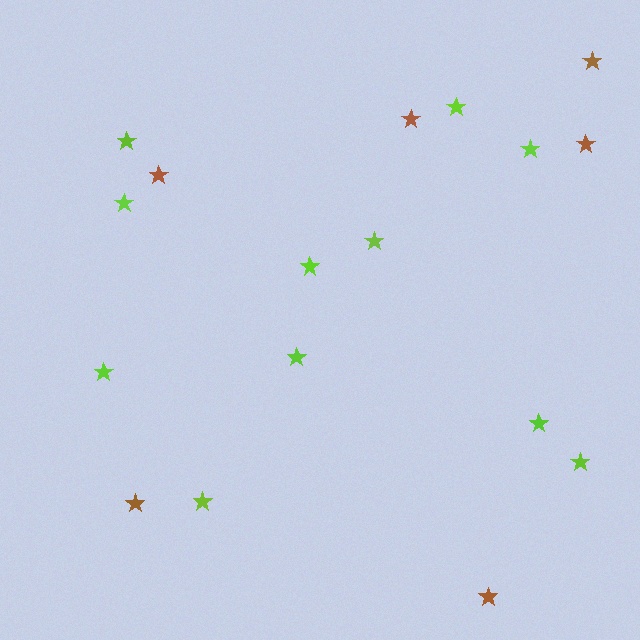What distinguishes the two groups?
There are 2 groups: one group of lime stars (11) and one group of brown stars (6).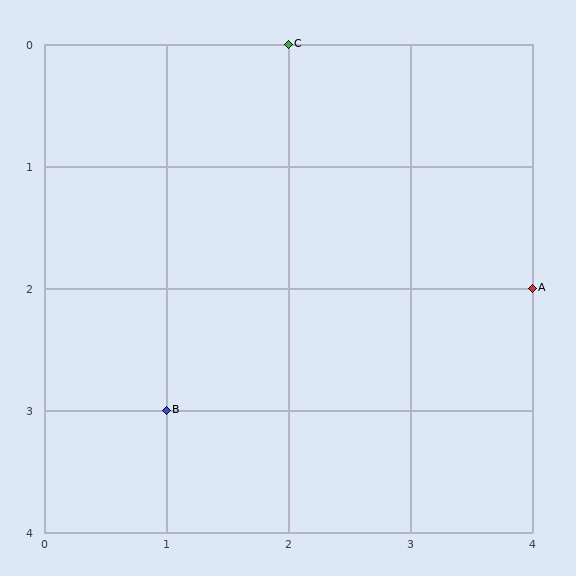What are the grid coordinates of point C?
Point C is at grid coordinates (2, 0).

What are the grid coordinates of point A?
Point A is at grid coordinates (4, 2).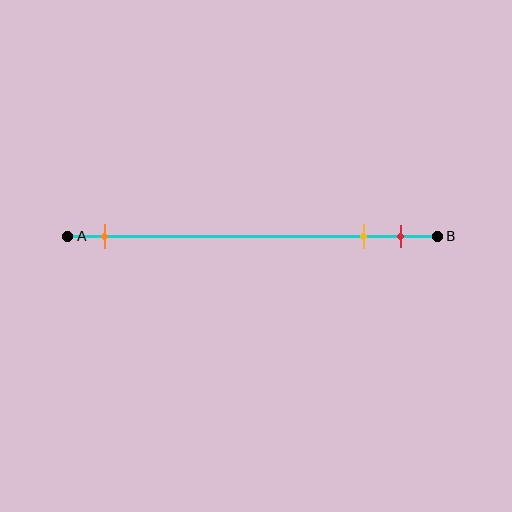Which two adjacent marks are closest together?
The yellow and red marks are the closest adjacent pair.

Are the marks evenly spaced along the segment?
No, the marks are not evenly spaced.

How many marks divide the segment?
There are 3 marks dividing the segment.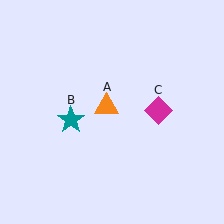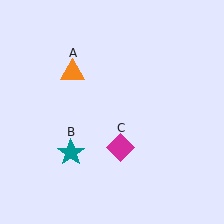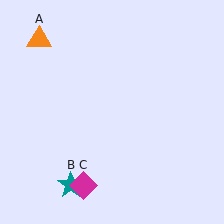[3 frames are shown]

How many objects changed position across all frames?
3 objects changed position: orange triangle (object A), teal star (object B), magenta diamond (object C).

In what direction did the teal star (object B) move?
The teal star (object B) moved down.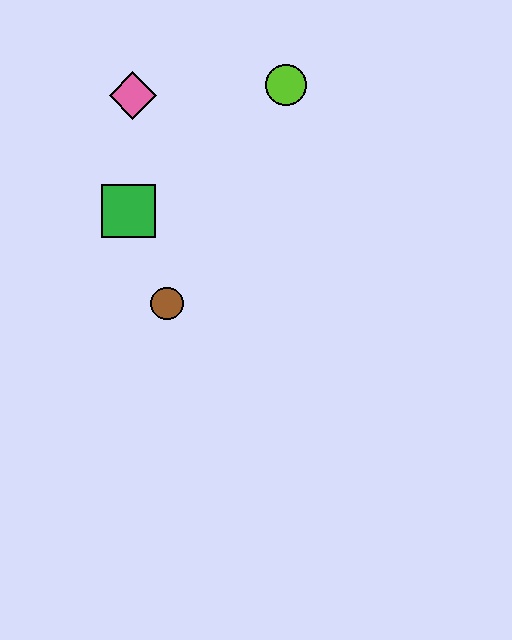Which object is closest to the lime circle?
The pink diamond is closest to the lime circle.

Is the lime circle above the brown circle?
Yes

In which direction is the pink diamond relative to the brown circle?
The pink diamond is above the brown circle.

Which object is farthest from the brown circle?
The lime circle is farthest from the brown circle.